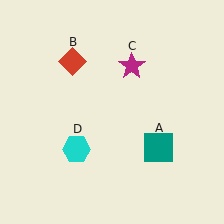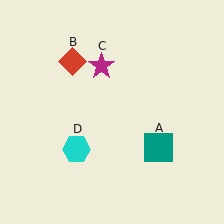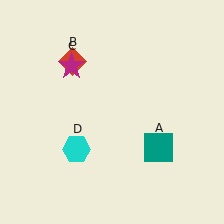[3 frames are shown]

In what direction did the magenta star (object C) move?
The magenta star (object C) moved left.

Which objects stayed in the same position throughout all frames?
Teal square (object A) and red diamond (object B) and cyan hexagon (object D) remained stationary.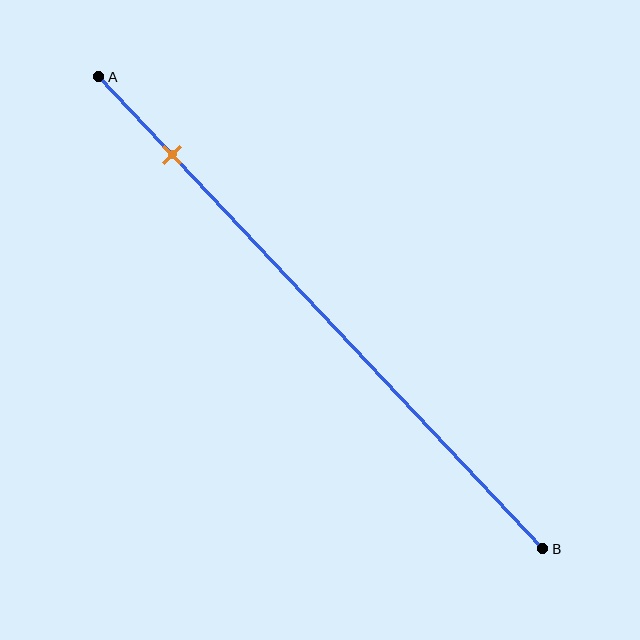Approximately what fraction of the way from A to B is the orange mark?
The orange mark is approximately 15% of the way from A to B.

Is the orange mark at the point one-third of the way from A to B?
No, the mark is at about 15% from A, not at the 33% one-third point.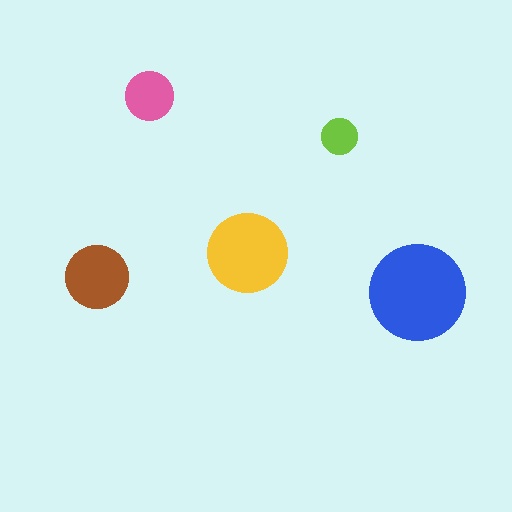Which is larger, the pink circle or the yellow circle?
The yellow one.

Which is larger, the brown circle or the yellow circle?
The yellow one.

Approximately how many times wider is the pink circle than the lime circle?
About 1.5 times wider.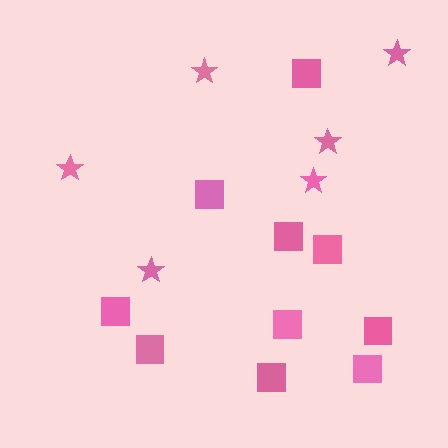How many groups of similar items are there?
There are 2 groups: one group of squares (10) and one group of stars (6).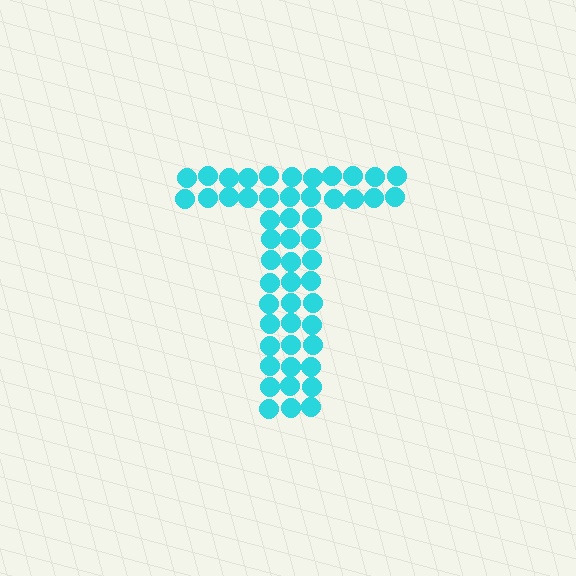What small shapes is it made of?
It is made of small circles.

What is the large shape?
The large shape is the letter T.